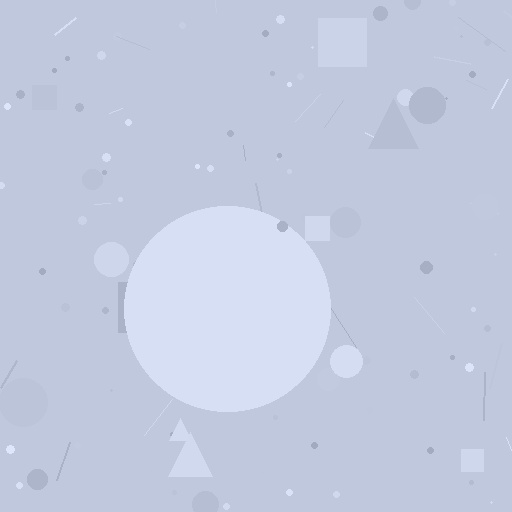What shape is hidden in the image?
A circle is hidden in the image.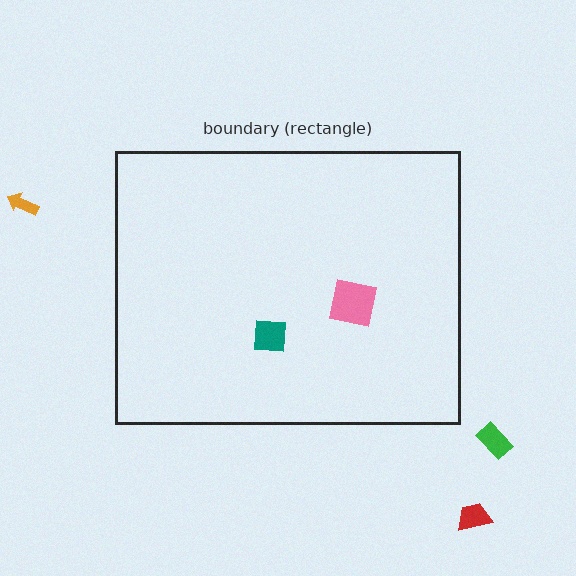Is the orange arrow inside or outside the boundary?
Outside.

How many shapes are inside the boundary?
2 inside, 3 outside.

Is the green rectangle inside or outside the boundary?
Outside.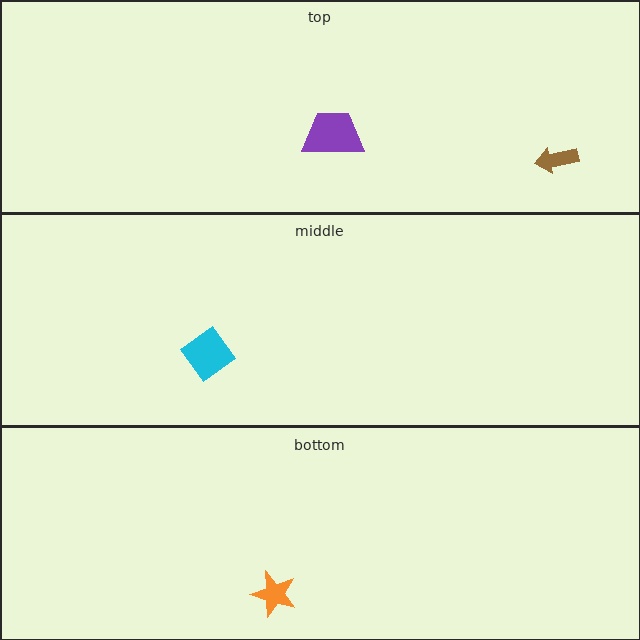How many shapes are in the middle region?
1.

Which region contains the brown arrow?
The top region.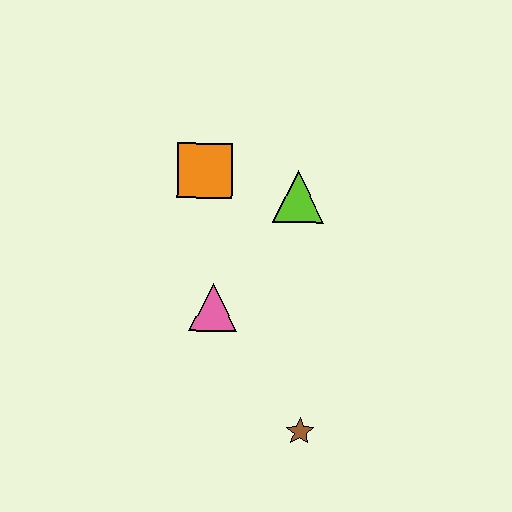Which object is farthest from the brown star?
The orange square is farthest from the brown star.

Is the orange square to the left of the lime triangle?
Yes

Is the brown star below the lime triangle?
Yes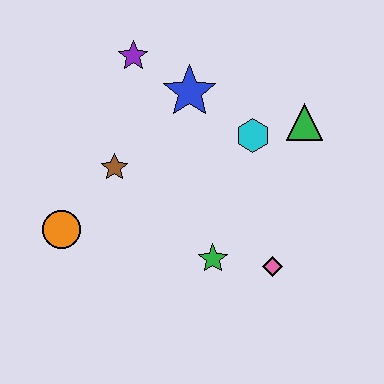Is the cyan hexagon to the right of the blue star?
Yes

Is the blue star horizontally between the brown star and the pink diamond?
Yes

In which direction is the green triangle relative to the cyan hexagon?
The green triangle is to the right of the cyan hexagon.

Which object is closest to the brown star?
The orange circle is closest to the brown star.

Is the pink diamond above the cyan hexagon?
No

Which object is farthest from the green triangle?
The orange circle is farthest from the green triangle.